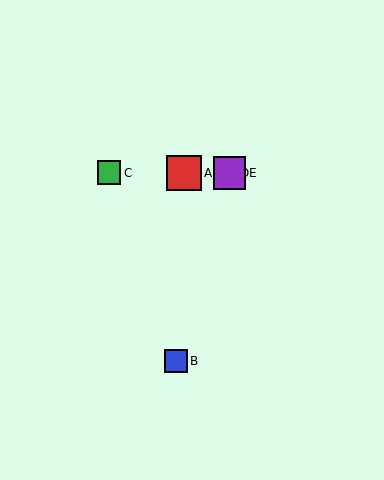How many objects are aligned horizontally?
4 objects (A, C, D, E) are aligned horizontally.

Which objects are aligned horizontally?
Objects A, C, D, E are aligned horizontally.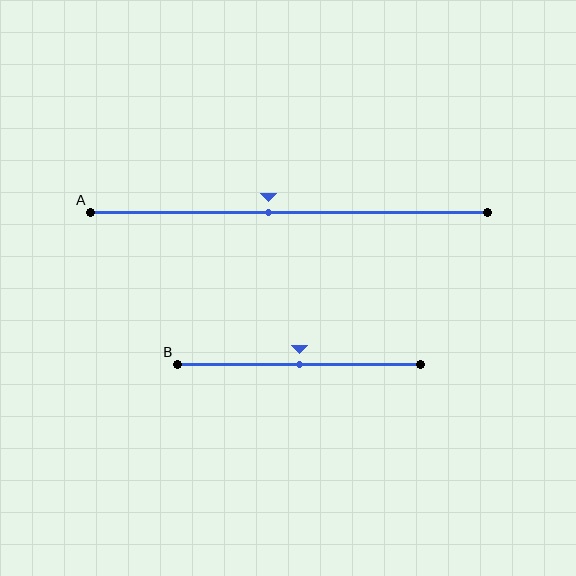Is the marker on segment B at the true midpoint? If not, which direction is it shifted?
Yes, the marker on segment B is at the true midpoint.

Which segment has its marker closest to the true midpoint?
Segment B has its marker closest to the true midpoint.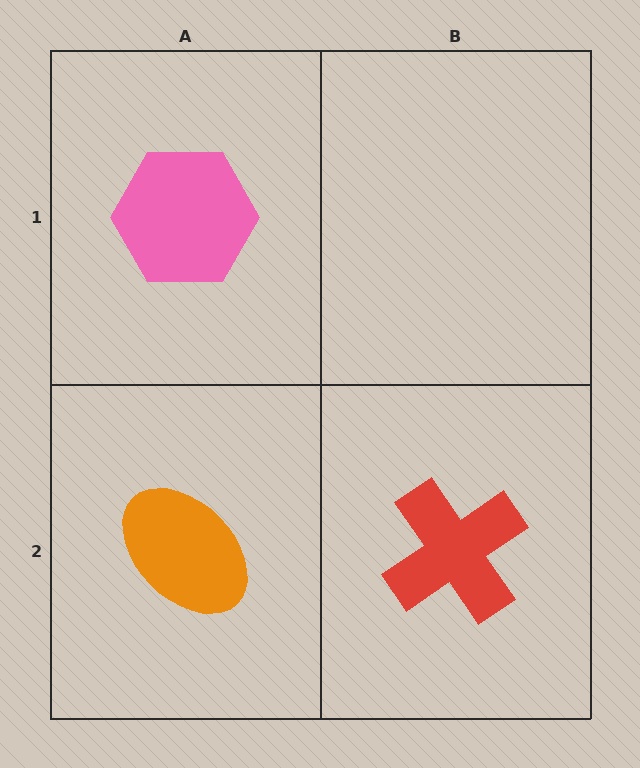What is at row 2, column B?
A red cross.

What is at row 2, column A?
An orange ellipse.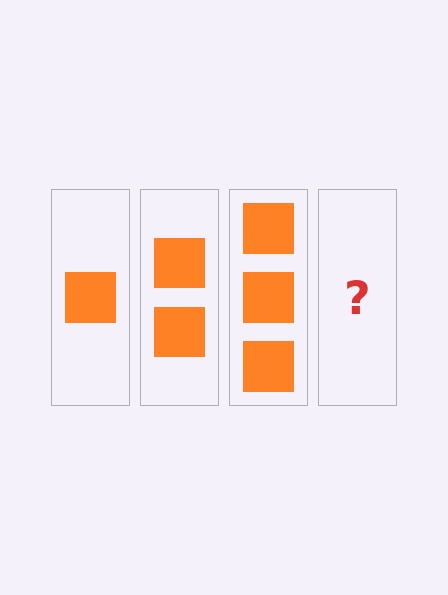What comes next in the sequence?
The next element should be 4 squares.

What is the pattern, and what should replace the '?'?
The pattern is that each step adds one more square. The '?' should be 4 squares.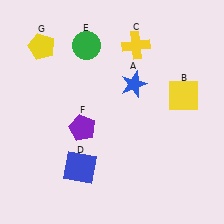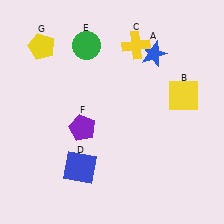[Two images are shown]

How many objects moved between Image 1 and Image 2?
1 object moved between the two images.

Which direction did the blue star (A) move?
The blue star (A) moved up.